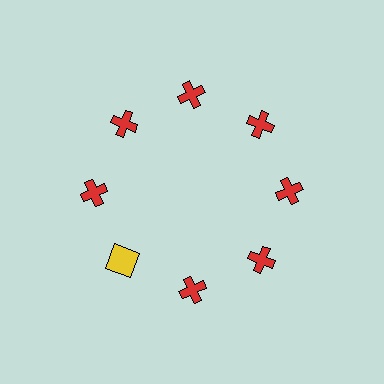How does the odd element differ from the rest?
It differs in both color (yellow instead of red) and shape (square instead of cross).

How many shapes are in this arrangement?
There are 8 shapes arranged in a ring pattern.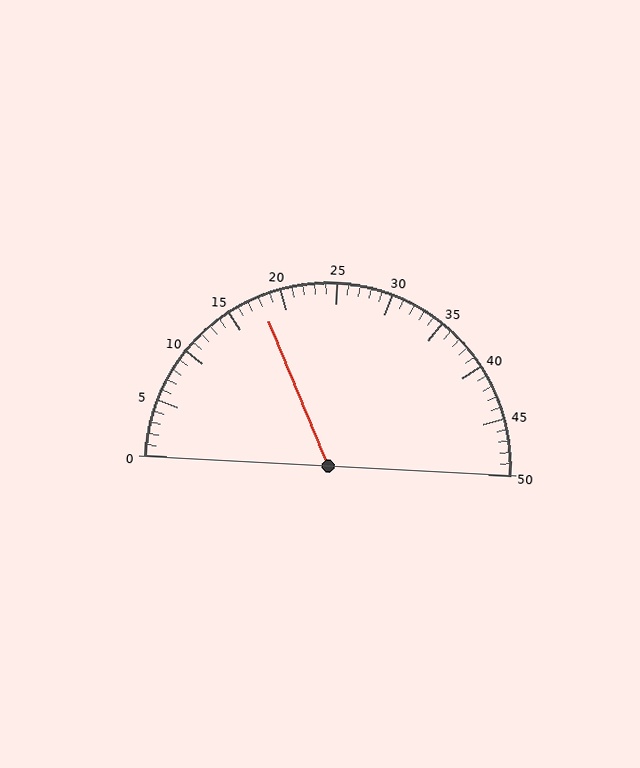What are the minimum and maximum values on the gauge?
The gauge ranges from 0 to 50.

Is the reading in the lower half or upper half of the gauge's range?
The reading is in the lower half of the range (0 to 50).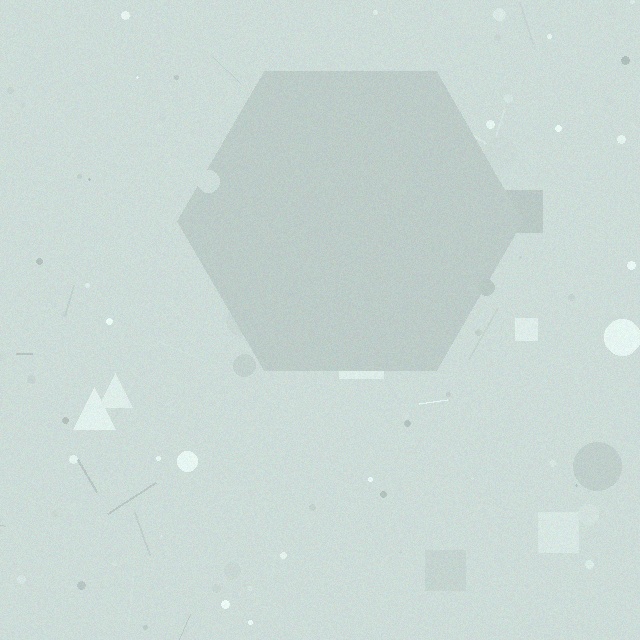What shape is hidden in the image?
A hexagon is hidden in the image.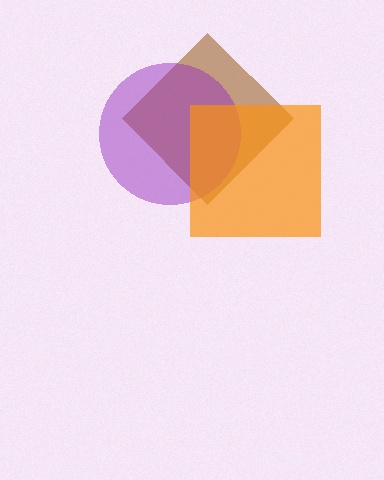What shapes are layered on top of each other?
The layered shapes are: a brown diamond, a purple circle, an orange square.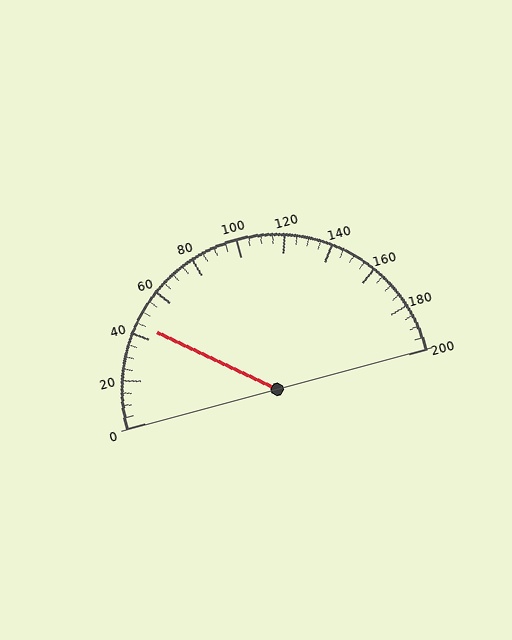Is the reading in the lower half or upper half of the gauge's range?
The reading is in the lower half of the range (0 to 200).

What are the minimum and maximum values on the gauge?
The gauge ranges from 0 to 200.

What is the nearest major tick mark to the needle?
The nearest major tick mark is 40.